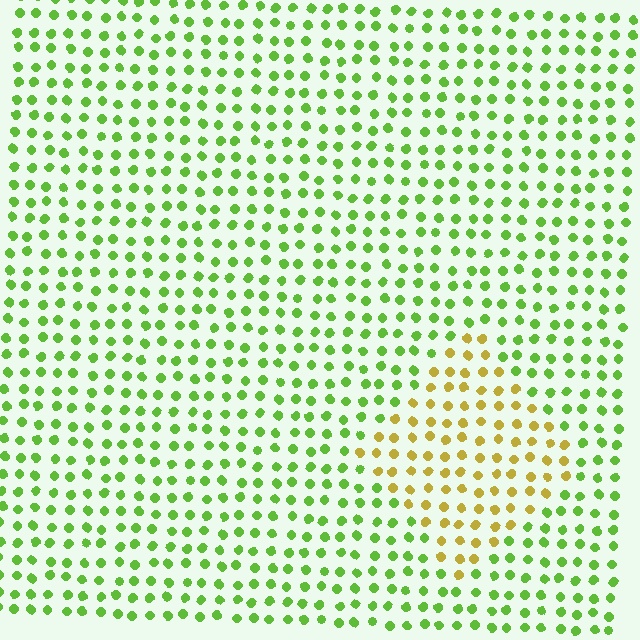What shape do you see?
I see a diamond.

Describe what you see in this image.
The image is filled with small lime elements in a uniform arrangement. A diamond-shaped region is visible where the elements are tinted to a slightly different hue, forming a subtle color boundary.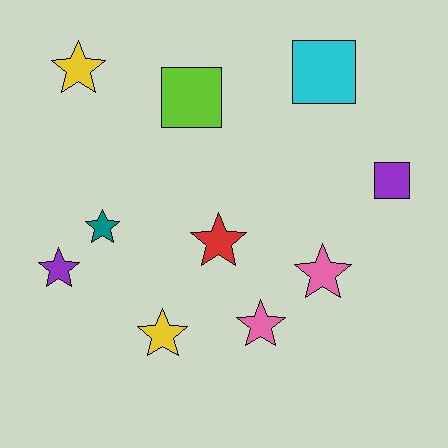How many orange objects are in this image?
There are no orange objects.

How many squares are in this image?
There are 3 squares.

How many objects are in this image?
There are 10 objects.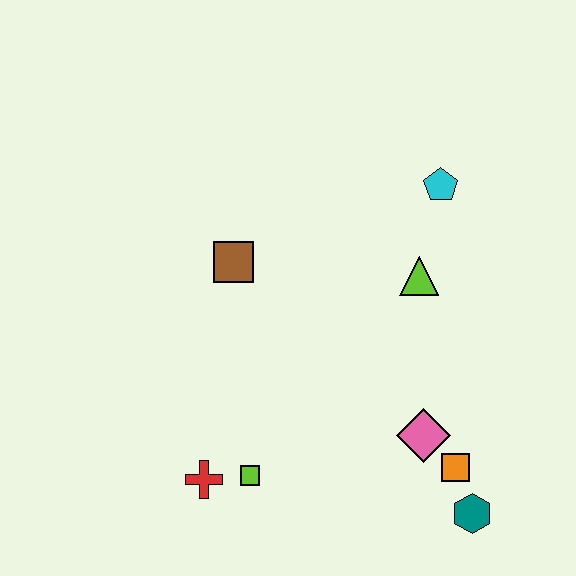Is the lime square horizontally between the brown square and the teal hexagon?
Yes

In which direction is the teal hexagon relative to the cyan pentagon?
The teal hexagon is below the cyan pentagon.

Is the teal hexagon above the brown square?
No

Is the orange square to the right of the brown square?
Yes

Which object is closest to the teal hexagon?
The orange square is closest to the teal hexagon.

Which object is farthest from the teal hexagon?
The brown square is farthest from the teal hexagon.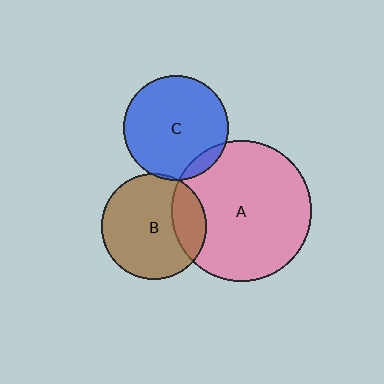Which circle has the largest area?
Circle A (pink).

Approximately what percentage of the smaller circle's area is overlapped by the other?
Approximately 5%.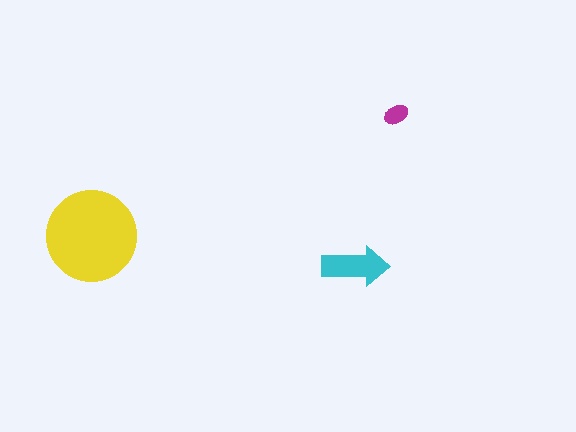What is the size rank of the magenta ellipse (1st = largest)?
3rd.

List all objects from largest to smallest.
The yellow circle, the cyan arrow, the magenta ellipse.